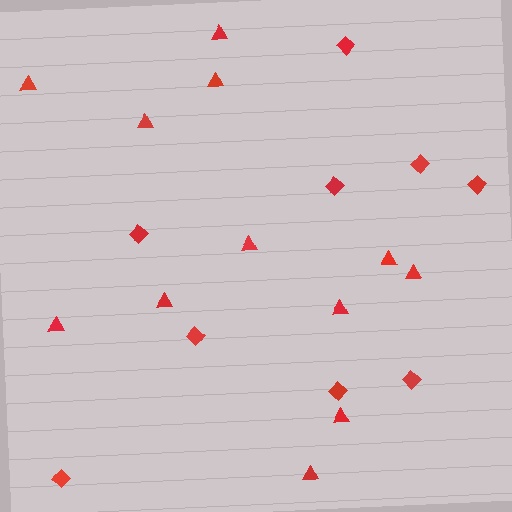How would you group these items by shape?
There are 2 groups: one group of triangles (12) and one group of diamonds (9).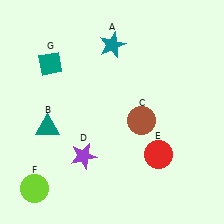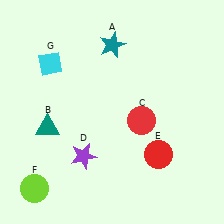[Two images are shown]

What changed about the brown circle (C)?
In Image 1, C is brown. In Image 2, it changed to red.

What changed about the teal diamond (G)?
In Image 1, G is teal. In Image 2, it changed to cyan.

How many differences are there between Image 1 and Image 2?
There are 2 differences between the two images.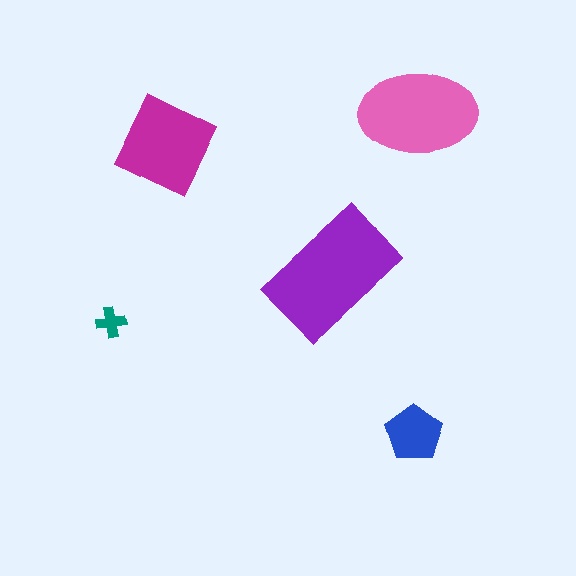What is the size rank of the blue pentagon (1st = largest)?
4th.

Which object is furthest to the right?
The pink ellipse is rightmost.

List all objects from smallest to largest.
The teal cross, the blue pentagon, the magenta diamond, the pink ellipse, the purple rectangle.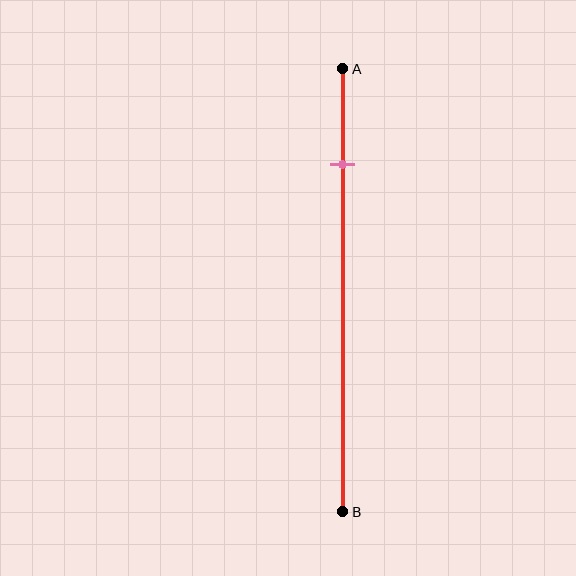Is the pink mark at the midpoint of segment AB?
No, the mark is at about 20% from A, not at the 50% midpoint.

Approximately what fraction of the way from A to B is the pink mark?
The pink mark is approximately 20% of the way from A to B.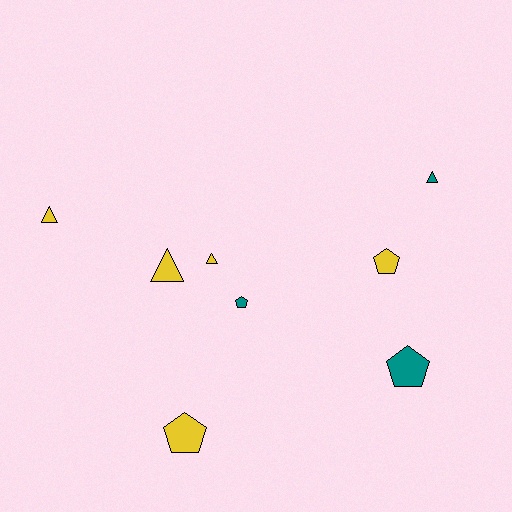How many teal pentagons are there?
There are 2 teal pentagons.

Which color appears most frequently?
Yellow, with 5 objects.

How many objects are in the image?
There are 8 objects.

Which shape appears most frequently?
Pentagon, with 4 objects.